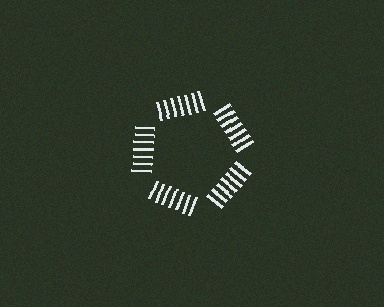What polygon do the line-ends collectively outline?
An illusory pentagon — the line segments terminate on its edges but no continuous stroke is drawn.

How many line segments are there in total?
35 — 7 along each of the 5 edges.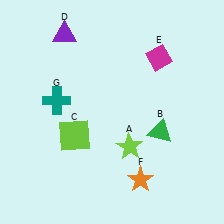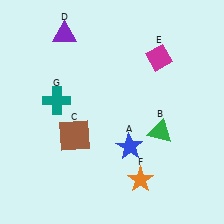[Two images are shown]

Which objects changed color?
A changed from lime to blue. C changed from lime to brown.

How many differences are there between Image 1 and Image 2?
There are 2 differences between the two images.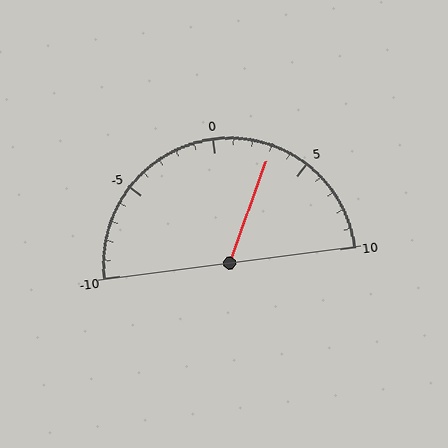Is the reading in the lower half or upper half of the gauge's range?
The reading is in the upper half of the range (-10 to 10).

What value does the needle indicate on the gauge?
The needle indicates approximately 3.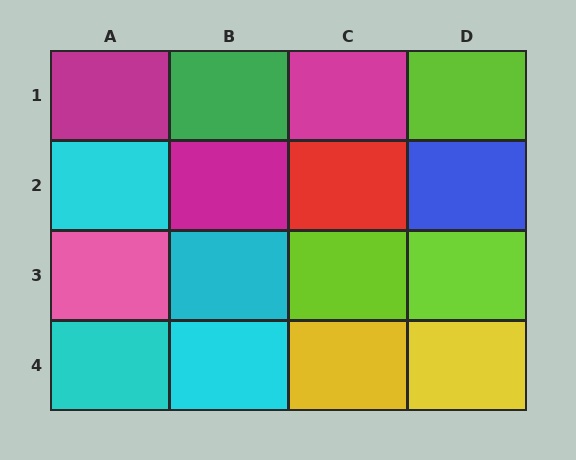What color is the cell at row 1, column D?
Lime.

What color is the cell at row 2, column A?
Cyan.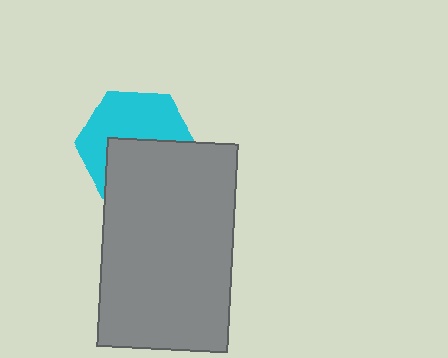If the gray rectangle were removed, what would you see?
You would see the complete cyan hexagon.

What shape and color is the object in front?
The object in front is a gray rectangle.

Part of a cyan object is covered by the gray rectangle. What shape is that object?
It is a hexagon.